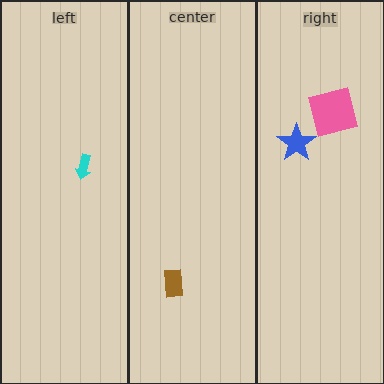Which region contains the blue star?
The right region.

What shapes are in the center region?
The brown rectangle.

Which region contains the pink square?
The right region.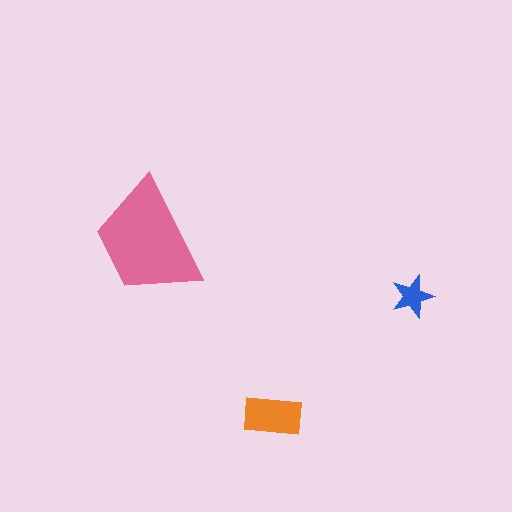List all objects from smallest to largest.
The blue star, the orange rectangle, the pink trapezoid.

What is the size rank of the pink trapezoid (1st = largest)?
1st.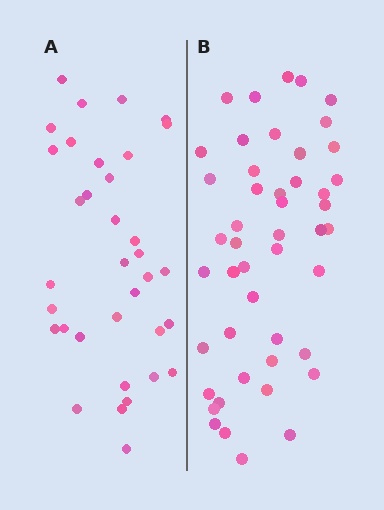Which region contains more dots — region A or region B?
Region B (the right region) has more dots.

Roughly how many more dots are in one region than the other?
Region B has roughly 12 or so more dots than region A.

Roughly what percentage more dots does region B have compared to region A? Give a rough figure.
About 35% more.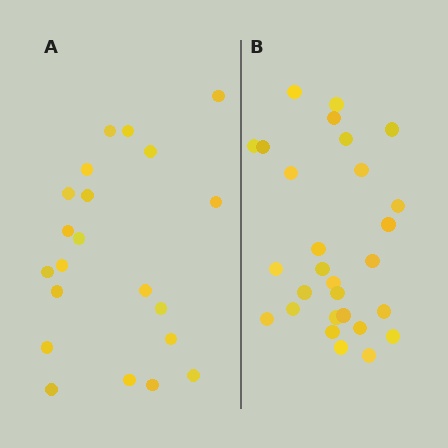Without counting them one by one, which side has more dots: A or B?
Region B (the right region) has more dots.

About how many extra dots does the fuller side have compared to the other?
Region B has roughly 8 or so more dots than region A.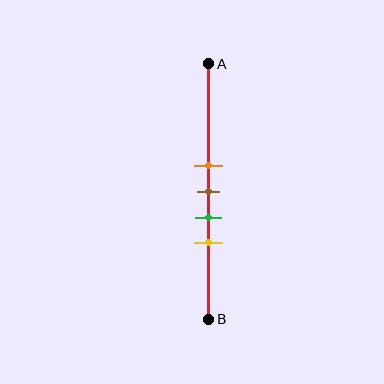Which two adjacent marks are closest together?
The orange and brown marks are the closest adjacent pair.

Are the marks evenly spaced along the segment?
Yes, the marks are approximately evenly spaced.